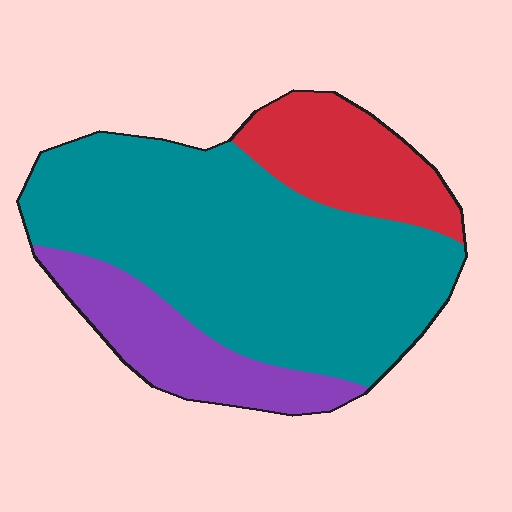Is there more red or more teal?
Teal.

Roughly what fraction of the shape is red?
Red covers around 20% of the shape.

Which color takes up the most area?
Teal, at roughly 65%.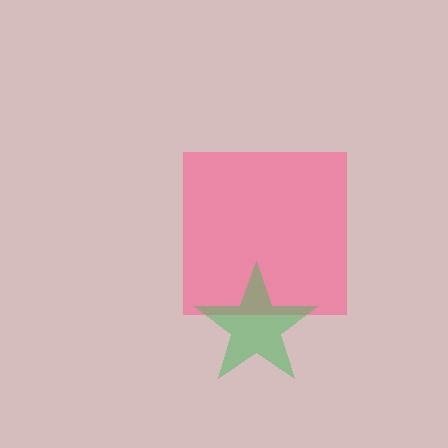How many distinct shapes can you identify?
There are 2 distinct shapes: a pink square, a green star.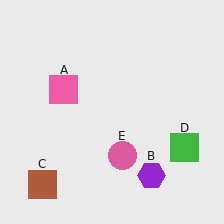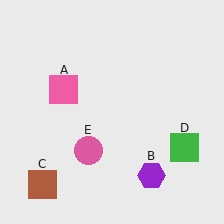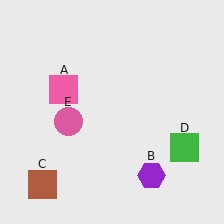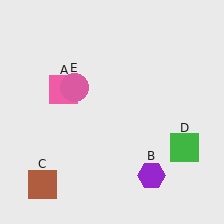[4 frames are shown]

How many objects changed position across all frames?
1 object changed position: pink circle (object E).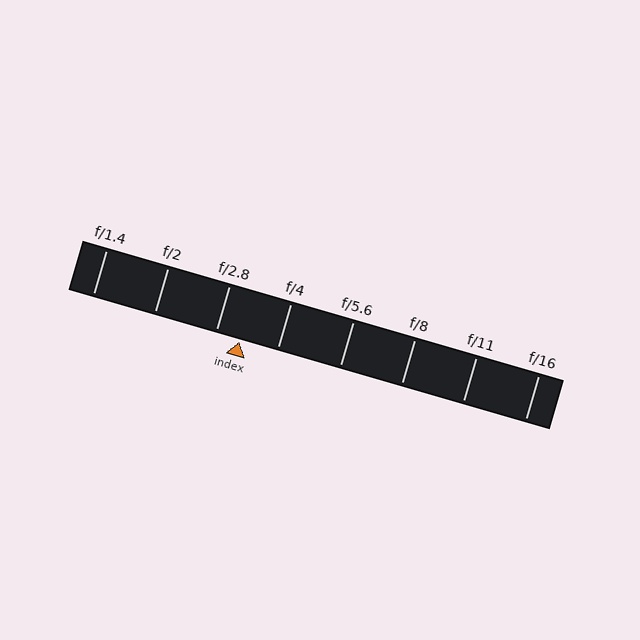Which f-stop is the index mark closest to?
The index mark is closest to f/2.8.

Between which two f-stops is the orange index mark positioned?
The index mark is between f/2.8 and f/4.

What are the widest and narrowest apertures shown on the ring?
The widest aperture shown is f/1.4 and the narrowest is f/16.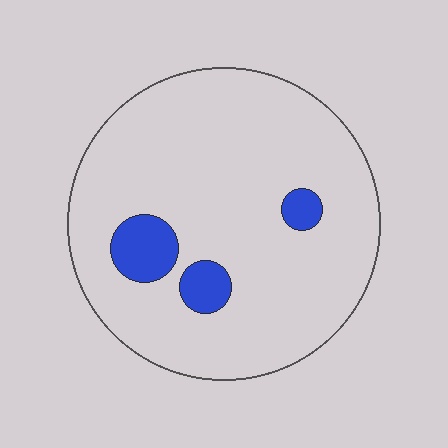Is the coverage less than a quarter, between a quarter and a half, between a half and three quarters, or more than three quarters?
Less than a quarter.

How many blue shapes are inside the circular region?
3.